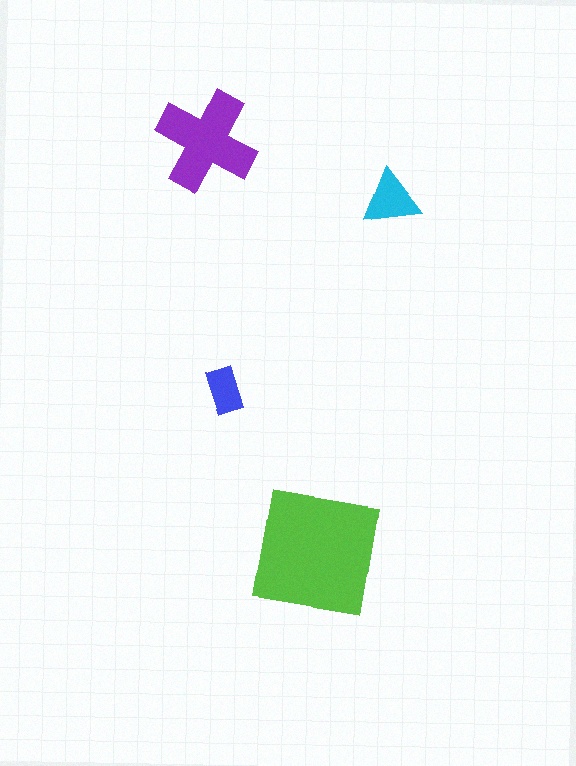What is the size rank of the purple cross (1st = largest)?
2nd.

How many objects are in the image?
There are 4 objects in the image.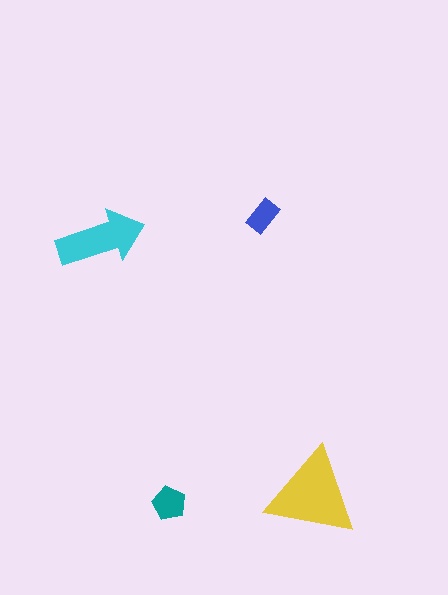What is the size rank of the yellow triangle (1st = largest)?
1st.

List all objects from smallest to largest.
The blue rectangle, the teal pentagon, the cyan arrow, the yellow triangle.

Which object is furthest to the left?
The cyan arrow is leftmost.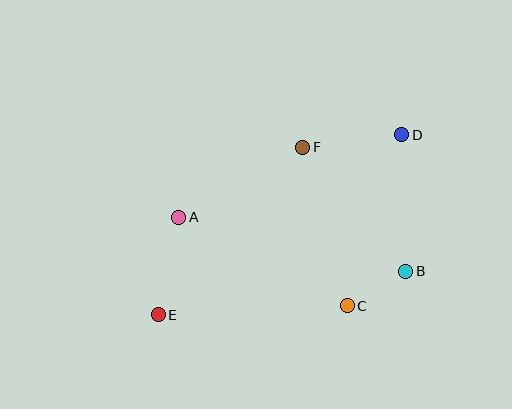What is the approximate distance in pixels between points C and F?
The distance between C and F is approximately 165 pixels.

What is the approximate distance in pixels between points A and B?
The distance between A and B is approximately 233 pixels.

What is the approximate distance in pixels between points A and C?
The distance between A and C is approximately 191 pixels.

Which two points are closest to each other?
Points B and C are closest to each other.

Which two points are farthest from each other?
Points D and E are farthest from each other.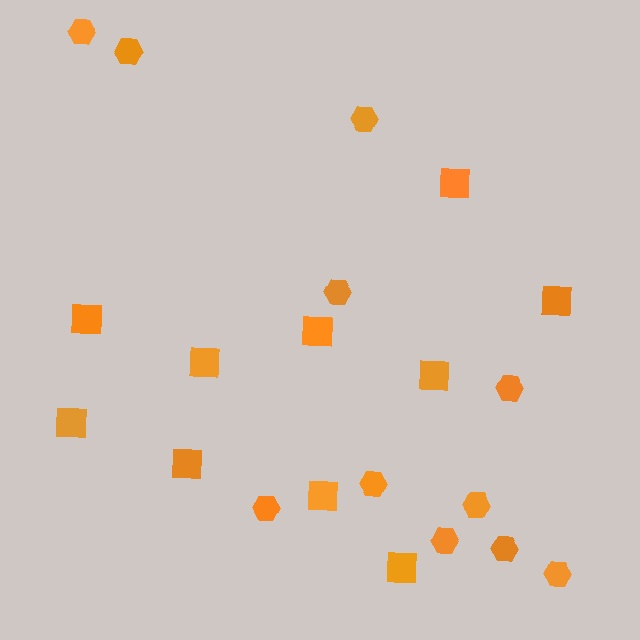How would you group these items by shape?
There are 2 groups: one group of hexagons (11) and one group of squares (10).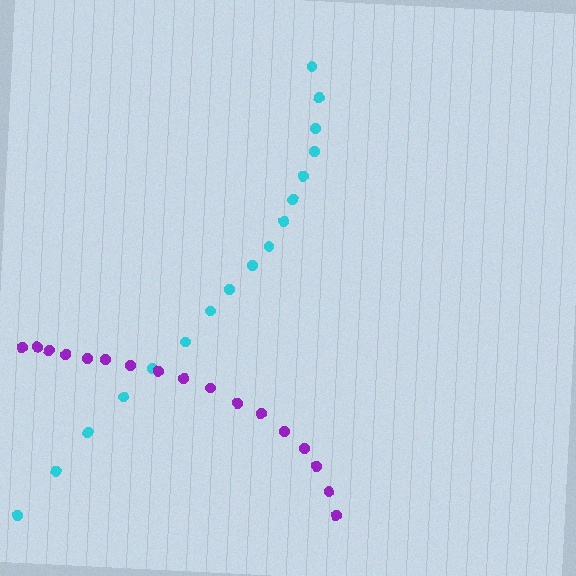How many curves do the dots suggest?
There are 2 distinct paths.